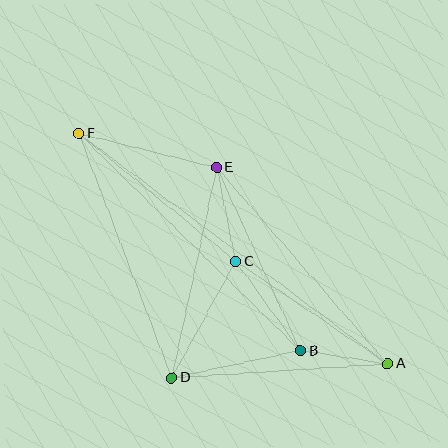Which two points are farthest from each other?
Points A and F are farthest from each other.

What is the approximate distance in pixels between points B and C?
The distance between B and C is approximately 110 pixels.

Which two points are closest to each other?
Points A and B are closest to each other.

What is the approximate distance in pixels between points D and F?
The distance between D and F is approximately 262 pixels.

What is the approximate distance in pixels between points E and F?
The distance between E and F is approximately 142 pixels.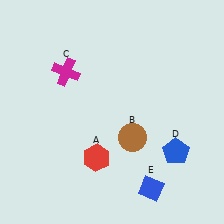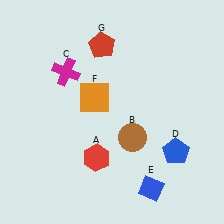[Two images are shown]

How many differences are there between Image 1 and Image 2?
There are 2 differences between the two images.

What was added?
An orange square (F), a red pentagon (G) were added in Image 2.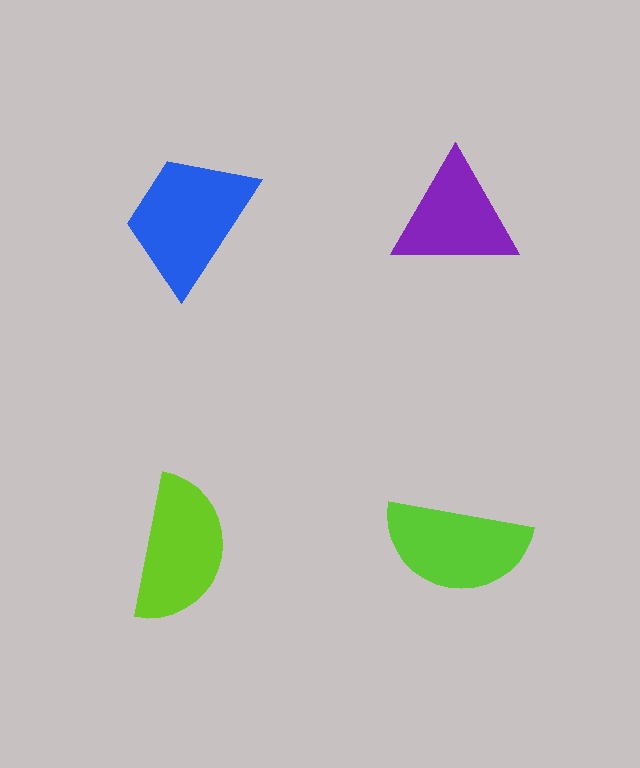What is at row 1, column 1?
A blue trapezoid.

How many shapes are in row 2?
2 shapes.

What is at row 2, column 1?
A lime semicircle.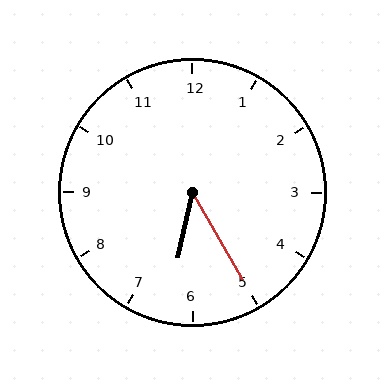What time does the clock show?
6:25.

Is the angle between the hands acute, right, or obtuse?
It is acute.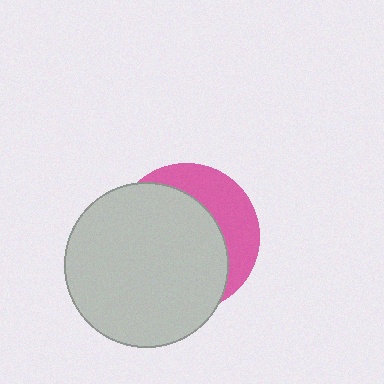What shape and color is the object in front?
The object in front is a light gray circle.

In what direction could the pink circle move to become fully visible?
The pink circle could move toward the upper-right. That would shift it out from behind the light gray circle entirely.